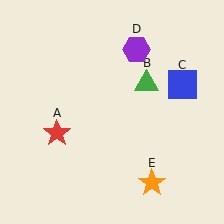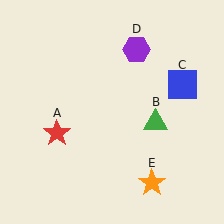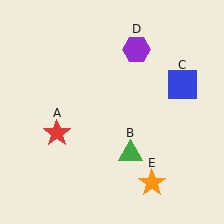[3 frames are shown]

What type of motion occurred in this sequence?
The green triangle (object B) rotated clockwise around the center of the scene.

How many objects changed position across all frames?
1 object changed position: green triangle (object B).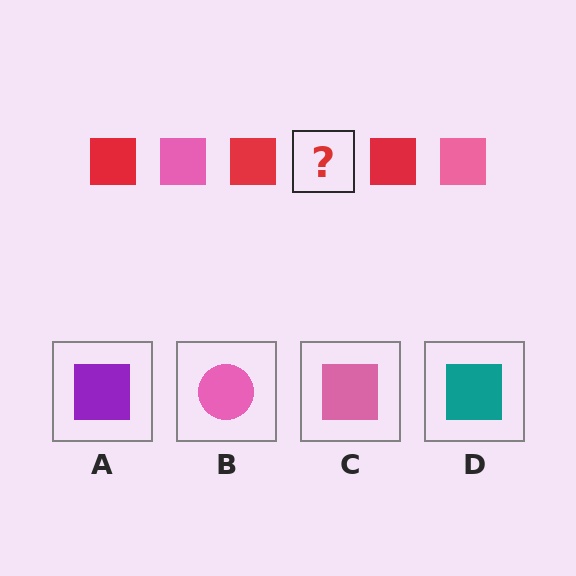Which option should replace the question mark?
Option C.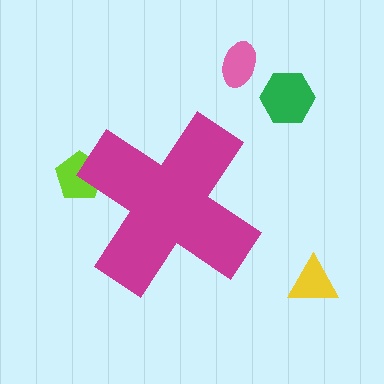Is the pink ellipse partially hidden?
No, the pink ellipse is fully visible.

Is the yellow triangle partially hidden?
No, the yellow triangle is fully visible.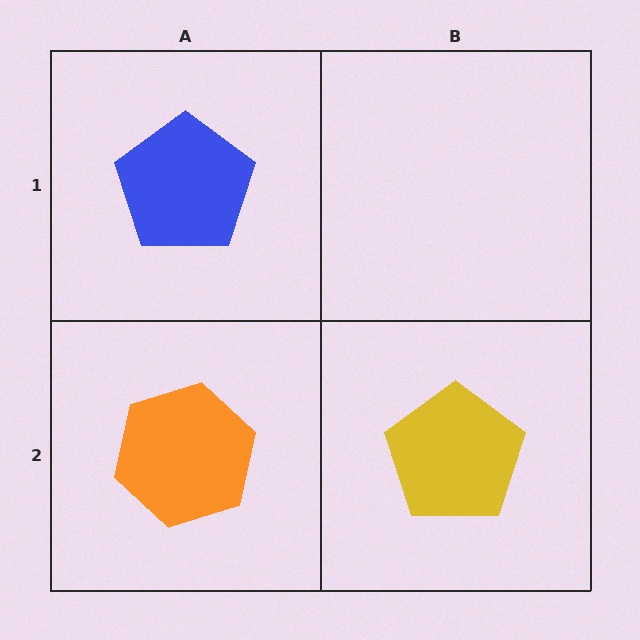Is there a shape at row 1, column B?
No, that cell is empty.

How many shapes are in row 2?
2 shapes.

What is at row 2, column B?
A yellow pentagon.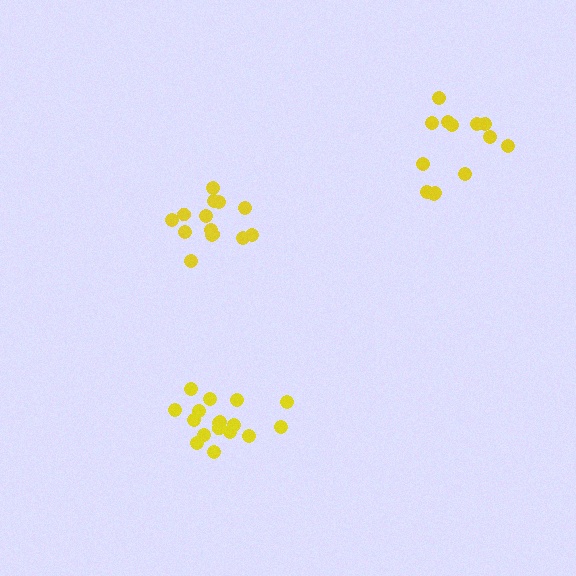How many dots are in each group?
Group 1: 14 dots, Group 2: 13 dots, Group 3: 17 dots (44 total).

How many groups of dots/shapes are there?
There are 3 groups.